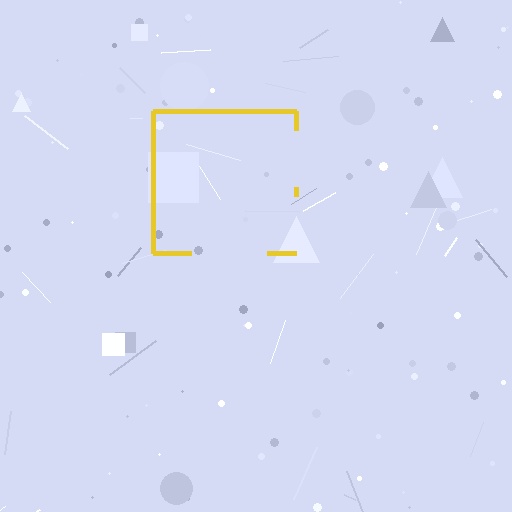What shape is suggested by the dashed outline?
The dashed outline suggests a square.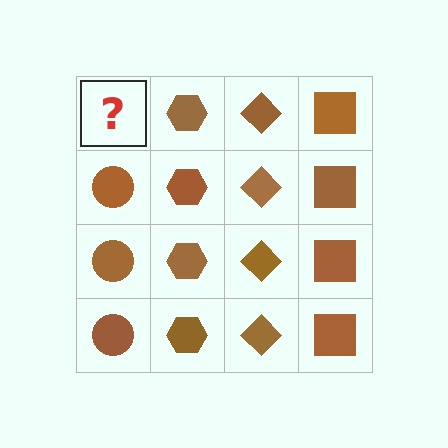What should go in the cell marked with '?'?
The missing cell should contain a brown circle.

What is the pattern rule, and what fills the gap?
The rule is that each column has a consistent shape. The gap should be filled with a brown circle.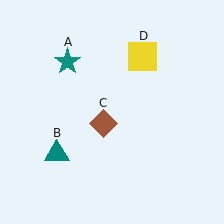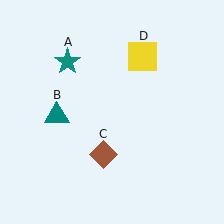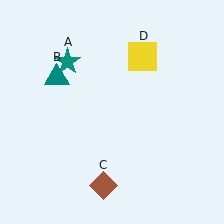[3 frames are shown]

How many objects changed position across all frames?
2 objects changed position: teal triangle (object B), brown diamond (object C).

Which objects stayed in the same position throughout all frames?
Teal star (object A) and yellow square (object D) remained stationary.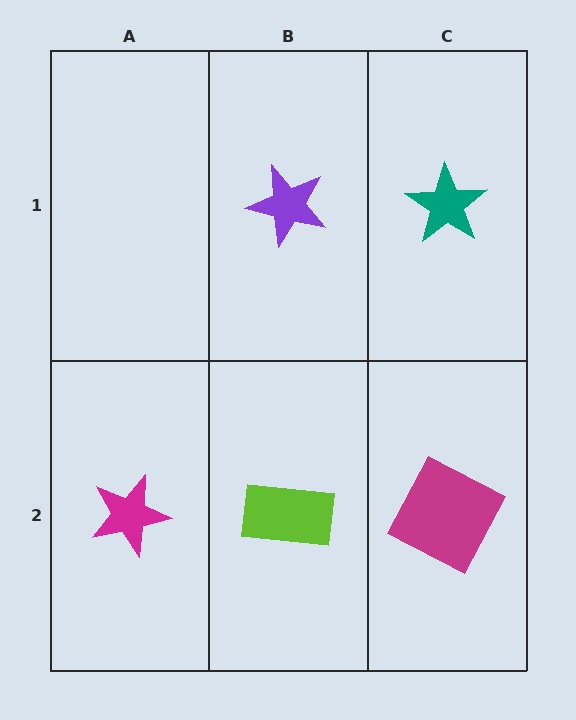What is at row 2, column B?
A lime rectangle.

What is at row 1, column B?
A purple star.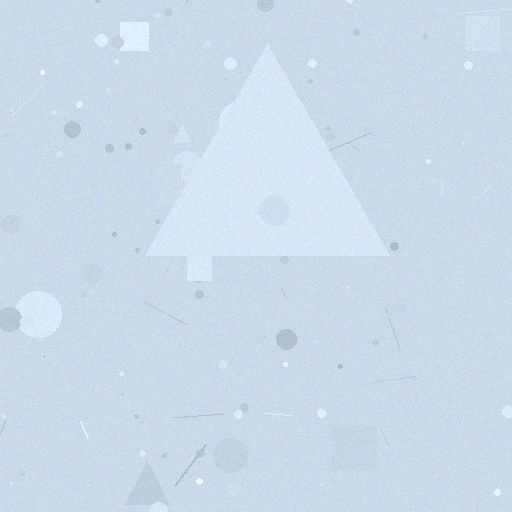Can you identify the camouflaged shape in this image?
The camouflaged shape is a triangle.